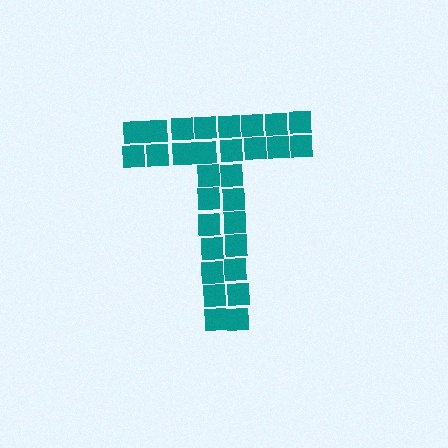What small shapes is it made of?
It is made of small squares.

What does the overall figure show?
The overall figure shows the letter T.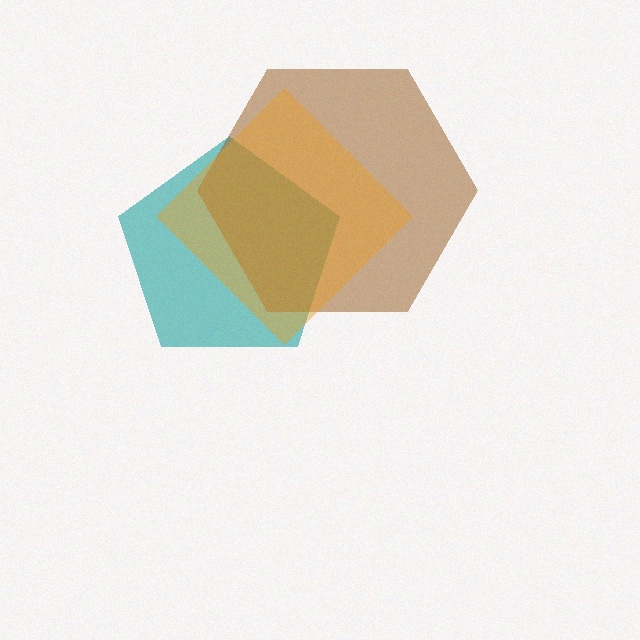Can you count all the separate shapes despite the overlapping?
Yes, there are 3 separate shapes.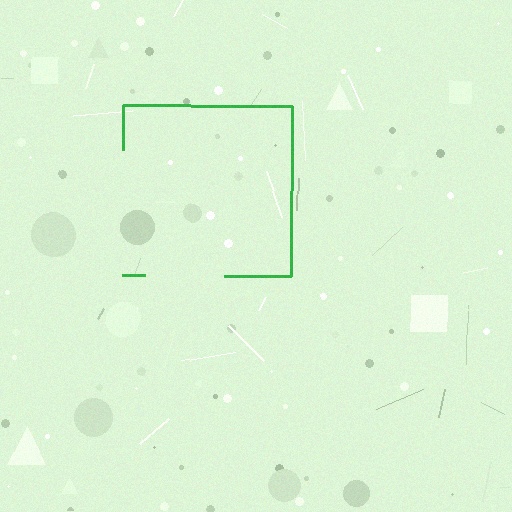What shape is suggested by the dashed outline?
The dashed outline suggests a square.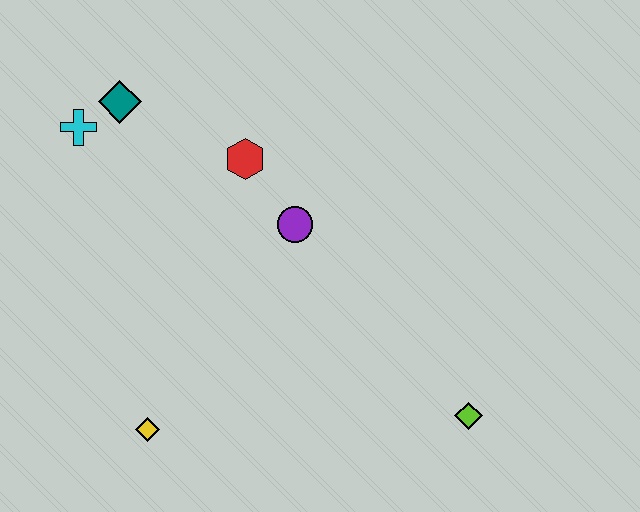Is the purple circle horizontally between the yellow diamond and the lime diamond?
Yes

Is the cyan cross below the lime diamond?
No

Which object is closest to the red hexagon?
The purple circle is closest to the red hexagon.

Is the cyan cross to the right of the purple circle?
No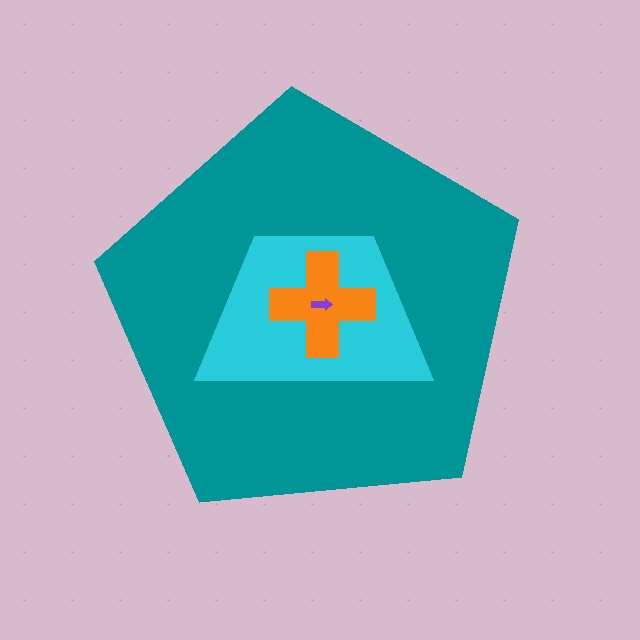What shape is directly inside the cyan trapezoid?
The orange cross.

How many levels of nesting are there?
4.